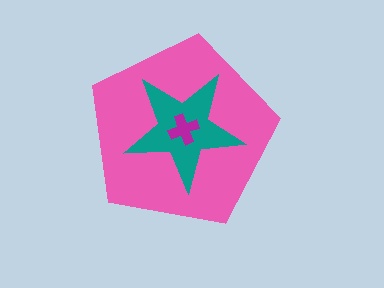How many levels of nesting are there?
3.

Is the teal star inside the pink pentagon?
Yes.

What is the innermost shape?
The magenta cross.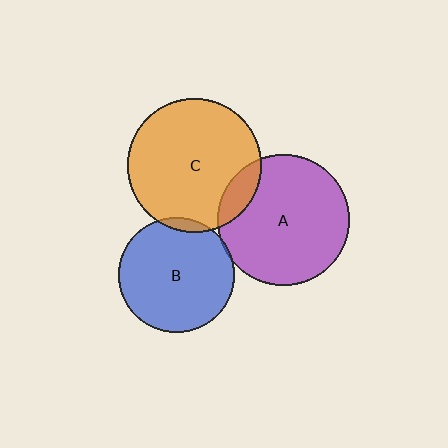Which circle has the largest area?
Circle C (orange).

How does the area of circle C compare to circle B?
Approximately 1.3 times.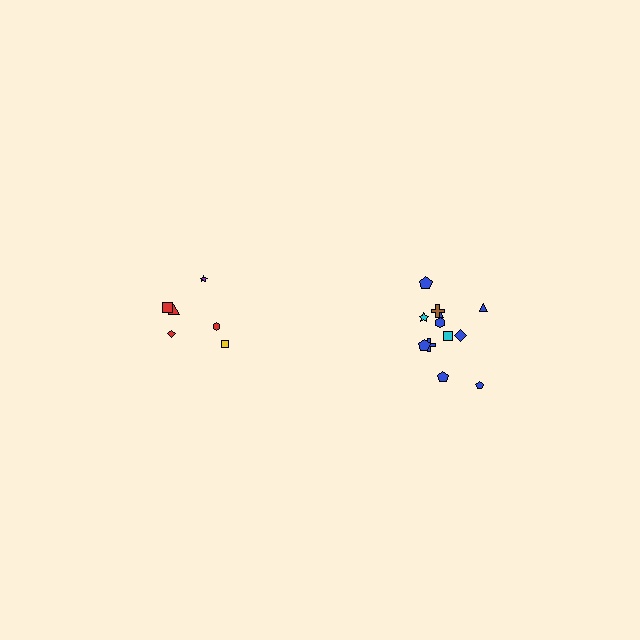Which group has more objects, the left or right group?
The right group.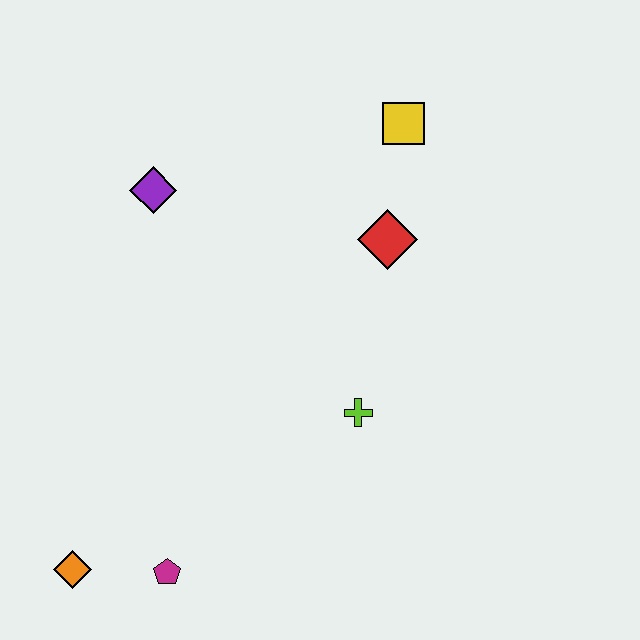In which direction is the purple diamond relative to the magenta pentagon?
The purple diamond is above the magenta pentagon.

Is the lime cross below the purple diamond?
Yes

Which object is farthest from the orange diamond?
The yellow square is farthest from the orange diamond.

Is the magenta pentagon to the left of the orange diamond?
No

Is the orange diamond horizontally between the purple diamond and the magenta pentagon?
No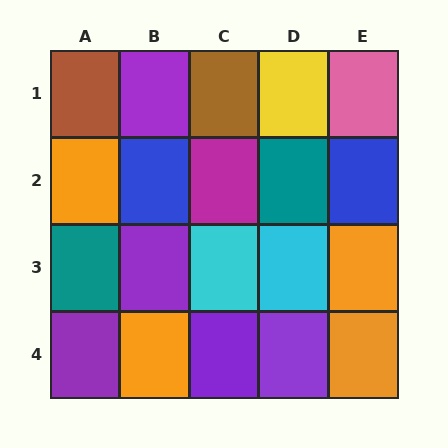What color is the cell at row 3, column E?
Orange.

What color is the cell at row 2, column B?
Blue.